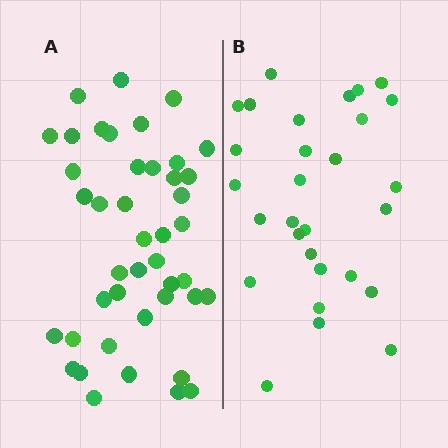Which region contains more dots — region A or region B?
Region A (the left region) has more dots.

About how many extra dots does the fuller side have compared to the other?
Region A has approximately 15 more dots than region B.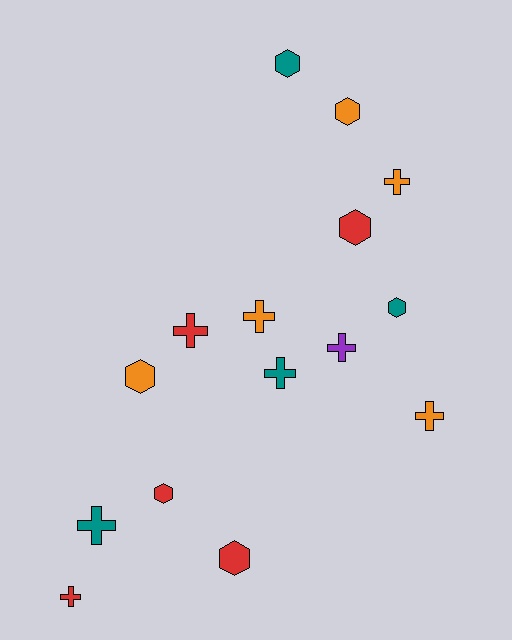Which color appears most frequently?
Red, with 5 objects.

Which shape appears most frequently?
Cross, with 8 objects.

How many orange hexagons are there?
There are 2 orange hexagons.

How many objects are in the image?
There are 15 objects.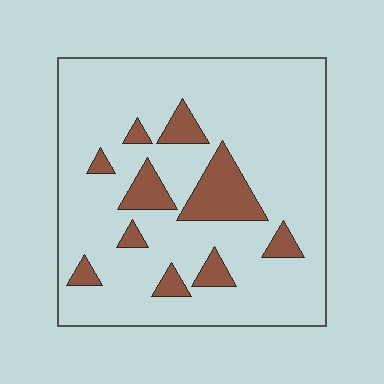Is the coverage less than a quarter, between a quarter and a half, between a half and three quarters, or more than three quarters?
Less than a quarter.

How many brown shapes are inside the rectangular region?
10.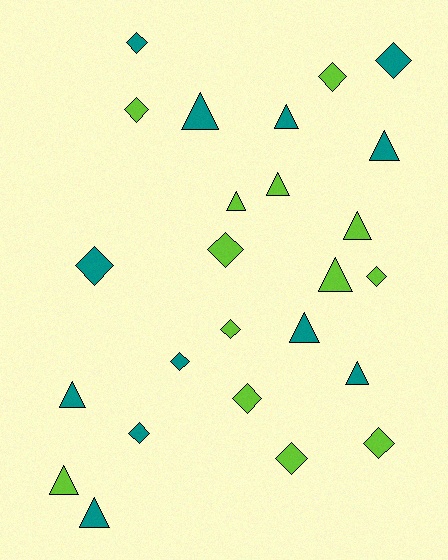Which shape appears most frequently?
Diamond, with 13 objects.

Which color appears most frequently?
Lime, with 13 objects.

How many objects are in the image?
There are 25 objects.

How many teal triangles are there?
There are 7 teal triangles.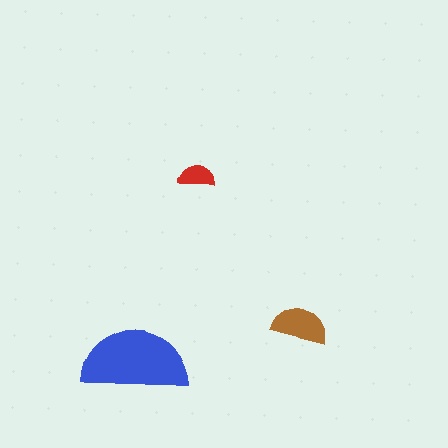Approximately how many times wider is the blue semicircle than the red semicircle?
About 3 times wider.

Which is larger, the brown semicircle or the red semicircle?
The brown one.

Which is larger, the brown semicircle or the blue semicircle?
The blue one.